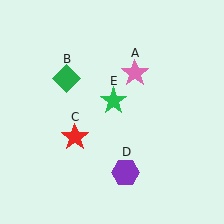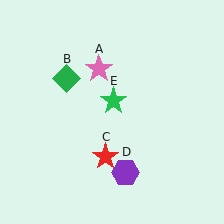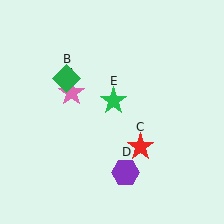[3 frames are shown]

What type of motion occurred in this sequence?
The pink star (object A), red star (object C) rotated counterclockwise around the center of the scene.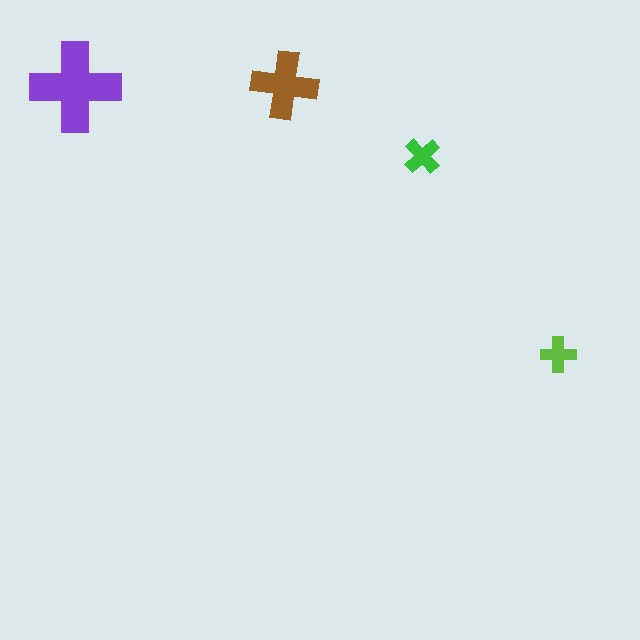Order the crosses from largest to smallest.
the purple one, the brown one, the green one, the lime one.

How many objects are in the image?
There are 4 objects in the image.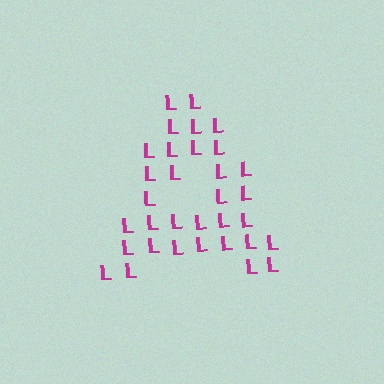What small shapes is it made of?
It is made of small letter L's.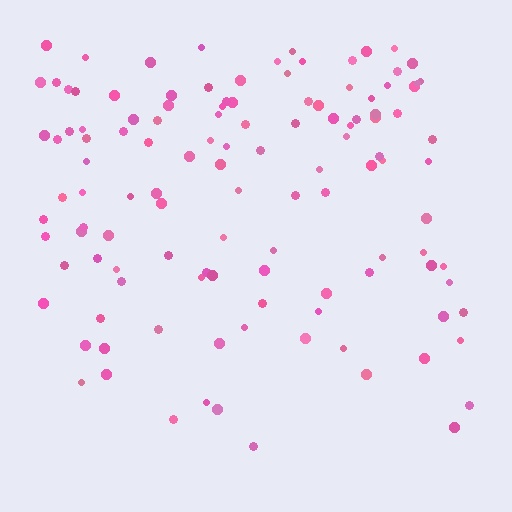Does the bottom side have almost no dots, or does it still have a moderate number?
Still a moderate number, just noticeably fewer than the top.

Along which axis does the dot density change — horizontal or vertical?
Vertical.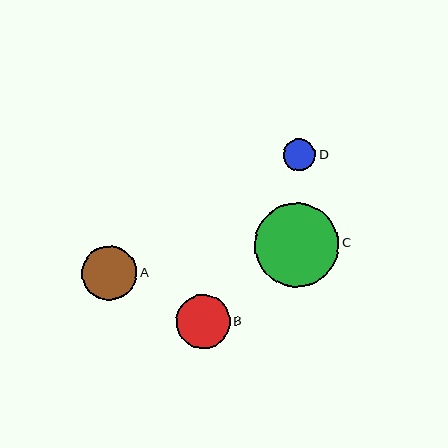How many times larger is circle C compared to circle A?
Circle C is approximately 1.5 times the size of circle A.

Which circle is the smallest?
Circle D is the smallest with a size of approximately 32 pixels.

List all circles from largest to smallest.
From largest to smallest: C, A, B, D.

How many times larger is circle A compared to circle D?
Circle A is approximately 1.7 times the size of circle D.